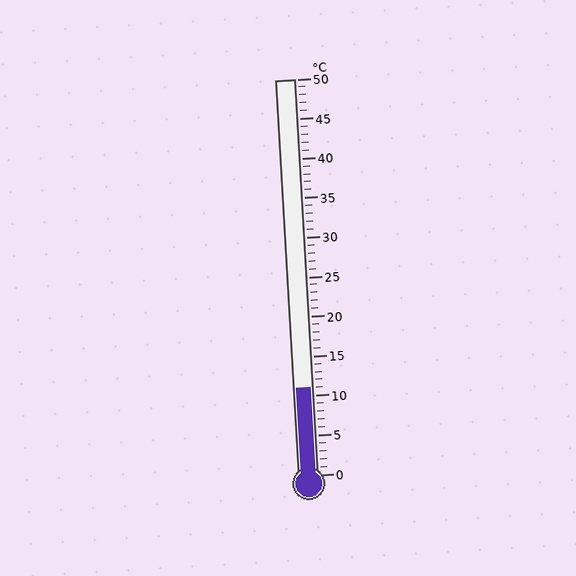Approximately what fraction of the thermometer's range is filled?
The thermometer is filled to approximately 20% of its range.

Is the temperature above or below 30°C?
The temperature is below 30°C.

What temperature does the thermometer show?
The thermometer shows approximately 11°C.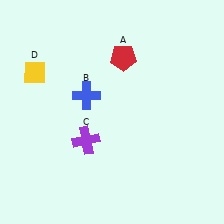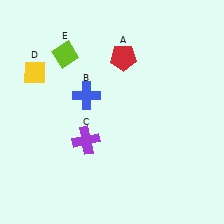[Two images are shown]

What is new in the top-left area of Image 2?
A lime diamond (E) was added in the top-left area of Image 2.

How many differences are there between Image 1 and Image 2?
There is 1 difference between the two images.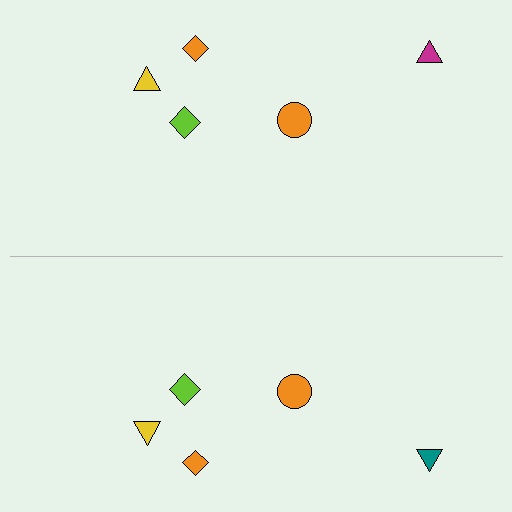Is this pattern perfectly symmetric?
No, the pattern is not perfectly symmetric. The teal triangle on the bottom side breaks the symmetry — its mirror counterpart is magenta.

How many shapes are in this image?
There are 10 shapes in this image.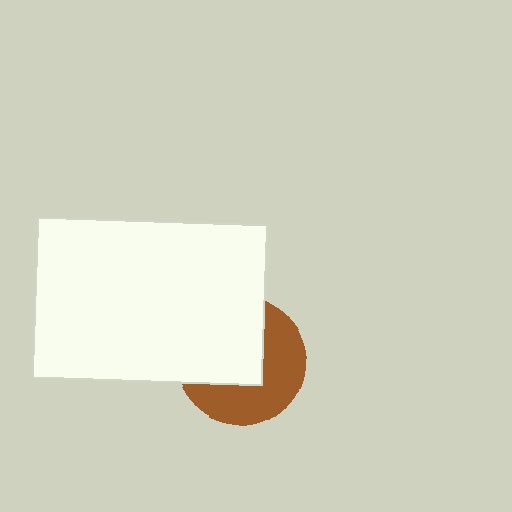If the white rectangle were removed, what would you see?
You would see the complete brown circle.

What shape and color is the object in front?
The object in front is a white rectangle.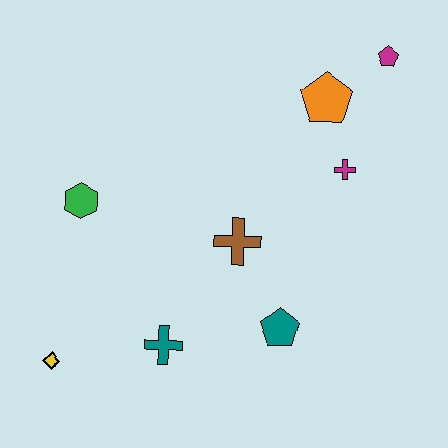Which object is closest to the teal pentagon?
The brown cross is closest to the teal pentagon.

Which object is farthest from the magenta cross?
The yellow diamond is farthest from the magenta cross.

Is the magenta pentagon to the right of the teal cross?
Yes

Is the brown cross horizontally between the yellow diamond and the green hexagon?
No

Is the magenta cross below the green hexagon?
No